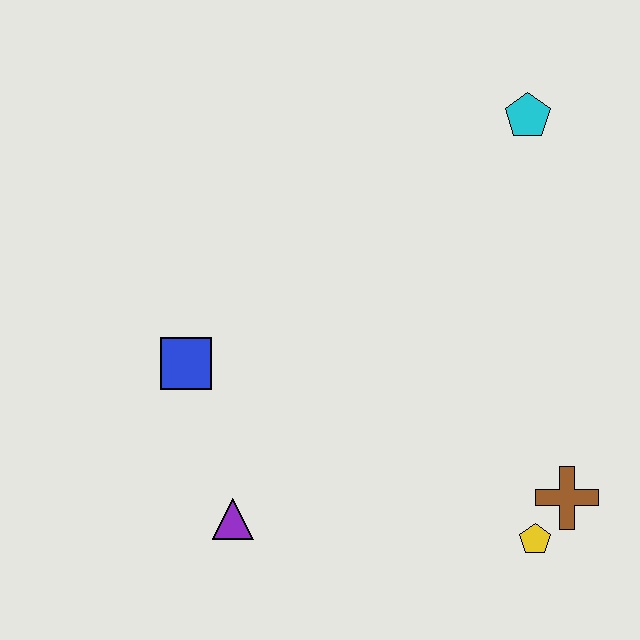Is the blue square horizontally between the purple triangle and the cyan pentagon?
No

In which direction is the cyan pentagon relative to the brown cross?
The cyan pentagon is above the brown cross.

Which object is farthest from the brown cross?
The blue square is farthest from the brown cross.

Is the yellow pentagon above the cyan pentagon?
No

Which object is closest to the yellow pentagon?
The brown cross is closest to the yellow pentagon.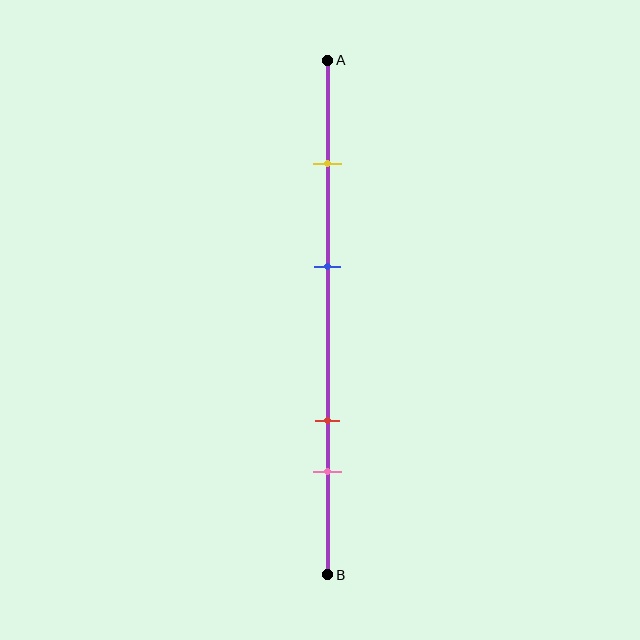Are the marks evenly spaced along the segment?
No, the marks are not evenly spaced.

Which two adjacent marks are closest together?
The red and pink marks are the closest adjacent pair.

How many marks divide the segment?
There are 4 marks dividing the segment.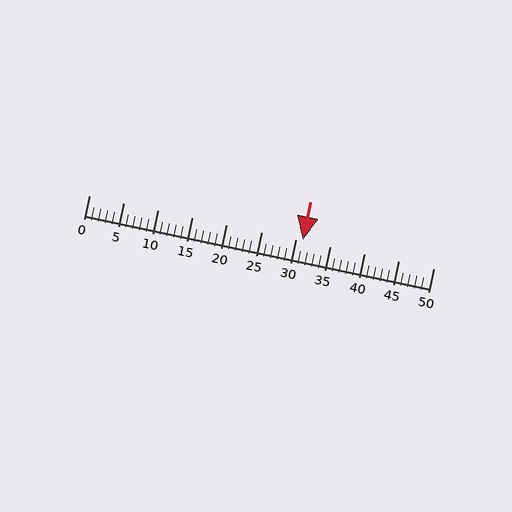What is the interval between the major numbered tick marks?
The major tick marks are spaced 5 units apart.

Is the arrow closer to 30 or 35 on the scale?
The arrow is closer to 30.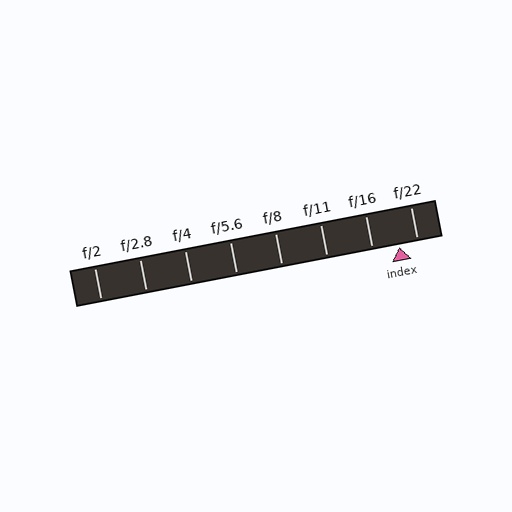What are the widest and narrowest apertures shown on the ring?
The widest aperture shown is f/2 and the narrowest is f/22.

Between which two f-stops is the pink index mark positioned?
The index mark is between f/16 and f/22.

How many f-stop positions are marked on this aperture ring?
There are 8 f-stop positions marked.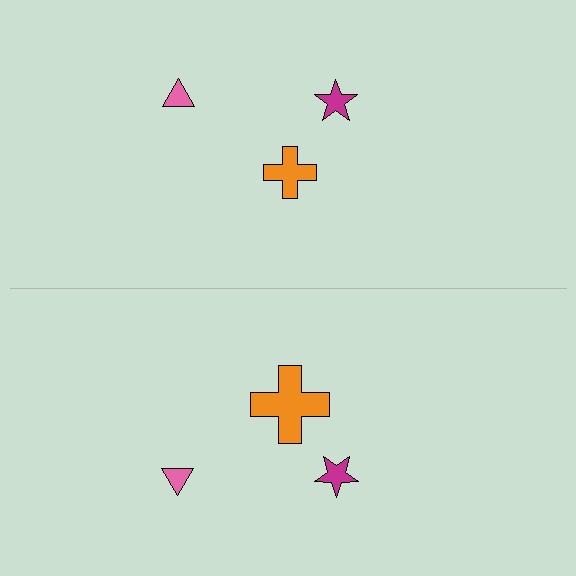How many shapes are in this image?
There are 6 shapes in this image.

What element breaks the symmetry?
The orange cross on the bottom side has a different size than its mirror counterpart.